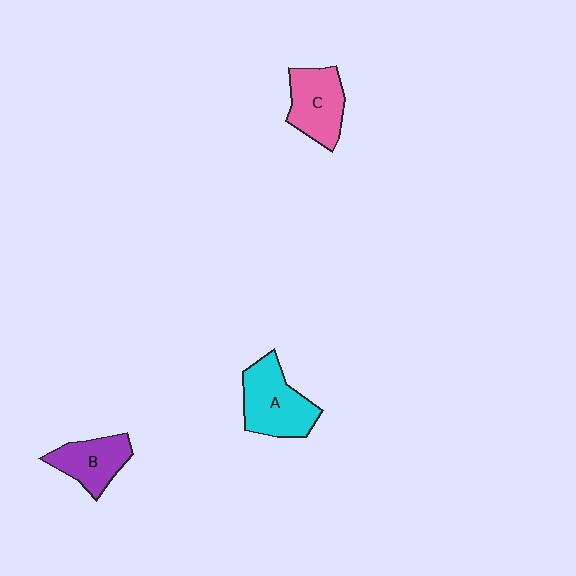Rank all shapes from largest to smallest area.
From largest to smallest: A (cyan), C (pink), B (purple).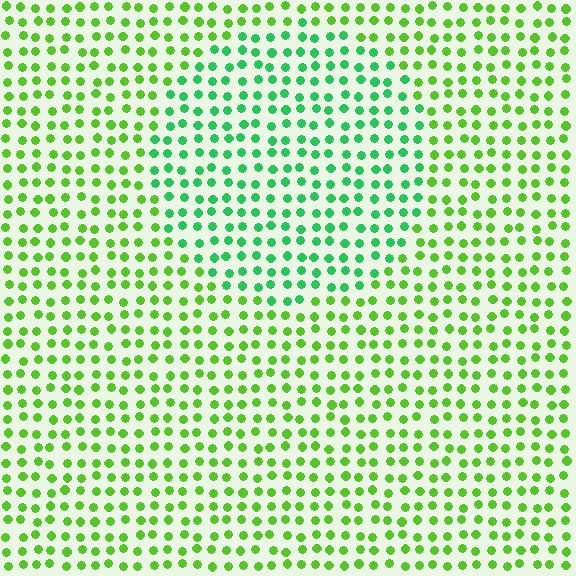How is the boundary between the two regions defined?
The boundary is defined purely by a slight shift in hue (about 37 degrees). Spacing, size, and orientation are identical on both sides.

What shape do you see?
I see a circle.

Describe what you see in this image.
The image is filled with small lime elements in a uniform arrangement. A circle-shaped region is visible where the elements are tinted to a slightly different hue, forming a subtle color boundary.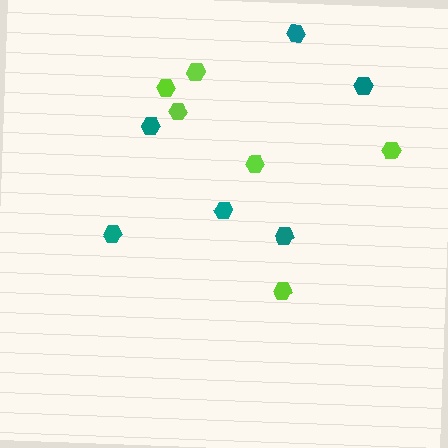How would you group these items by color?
There are 2 groups: one group of teal hexagons (6) and one group of lime hexagons (6).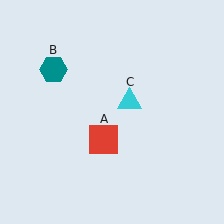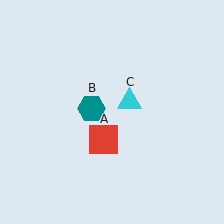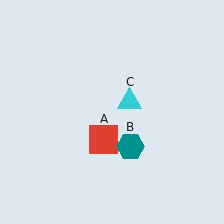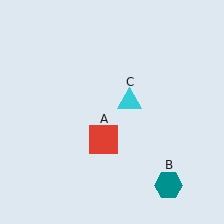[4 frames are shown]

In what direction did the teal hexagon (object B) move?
The teal hexagon (object B) moved down and to the right.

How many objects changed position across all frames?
1 object changed position: teal hexagon (object B).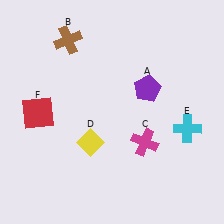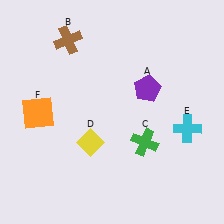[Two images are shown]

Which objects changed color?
C changed from magenta to green. F changed from red to orange.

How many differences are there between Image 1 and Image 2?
There are 2 differences between the two images.